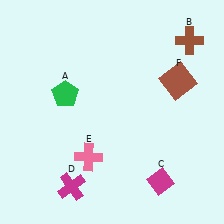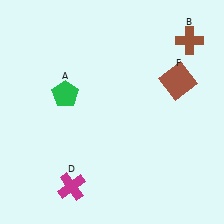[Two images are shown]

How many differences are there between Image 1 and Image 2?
There are 2 differences between the two images.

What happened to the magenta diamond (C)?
The magenta diamond (C) was removed in Image 2. It was in the bottom-right area of Image 1.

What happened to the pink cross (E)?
The pink cross (E) was removed in Image 2. It was in the bottom-left area of Image 1.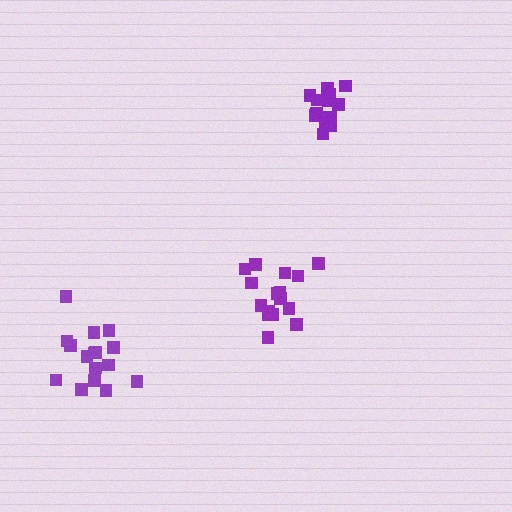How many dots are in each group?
Group 1: 14 dots, Group 2: 16 dots, Group 3: 16 dots (46 total).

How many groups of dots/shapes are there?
There are 3 groups.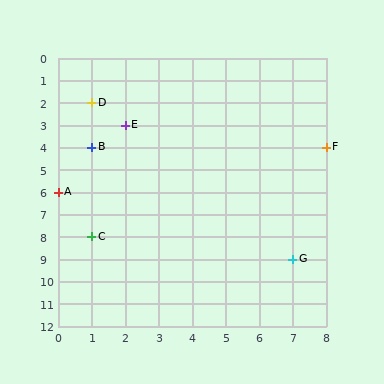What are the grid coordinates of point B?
Point B is at grid coordinates (1, 4).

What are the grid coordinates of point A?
Point A is at grid coordinates (0, 6).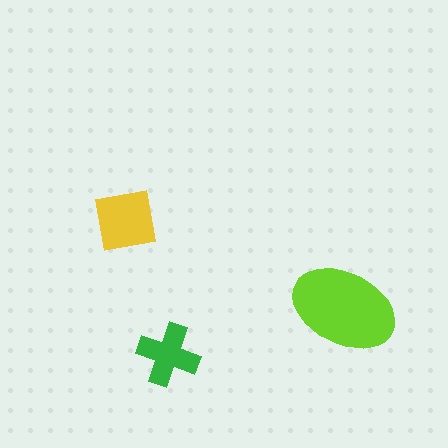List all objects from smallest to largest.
The green cross, the yellow square, the lime ellipse.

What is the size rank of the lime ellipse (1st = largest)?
1st.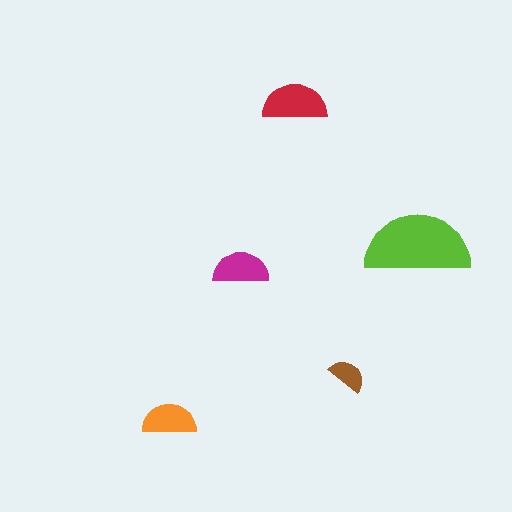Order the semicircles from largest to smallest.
the lime one, the red one, the magenta one, the orange one, the brown one.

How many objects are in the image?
There are 5 objects in the image.